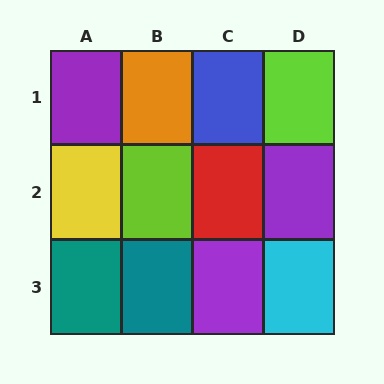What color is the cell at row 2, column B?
Lime.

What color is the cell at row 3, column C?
Purple.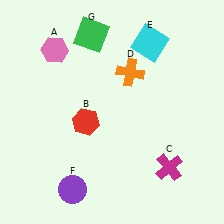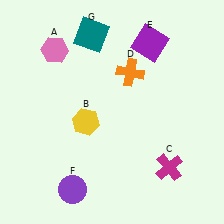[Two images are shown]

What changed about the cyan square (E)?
In Image 1, E is cyan. In Image 2, it changed to purple.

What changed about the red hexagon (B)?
In Image 1, B is red. In Image 2, it changed to yellow.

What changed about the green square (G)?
In Image 1, G is green. In Image 2, it changed to teal.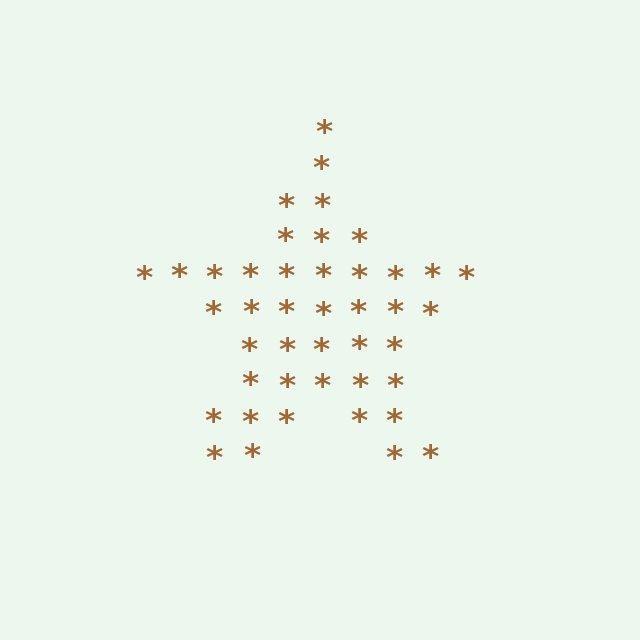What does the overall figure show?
The overall figure shows a star.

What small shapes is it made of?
It is made of small asterisks.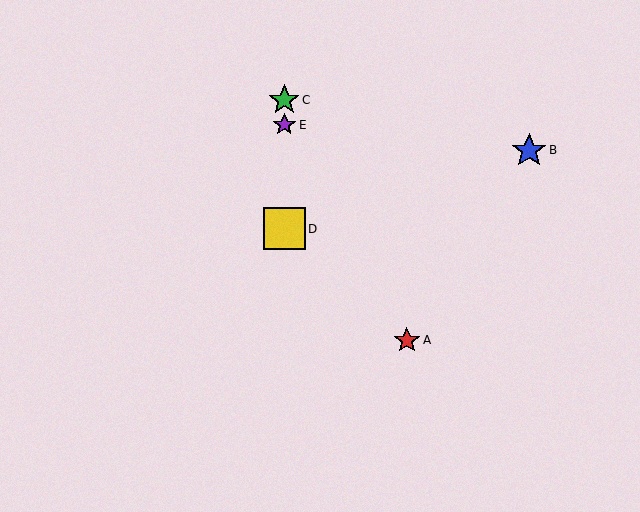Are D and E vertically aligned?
Yes, both are at x≈284.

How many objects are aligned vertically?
3 objects (C, D, E) are aligned vertically.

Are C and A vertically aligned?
No, C is at x≈284 and A is at x≈407.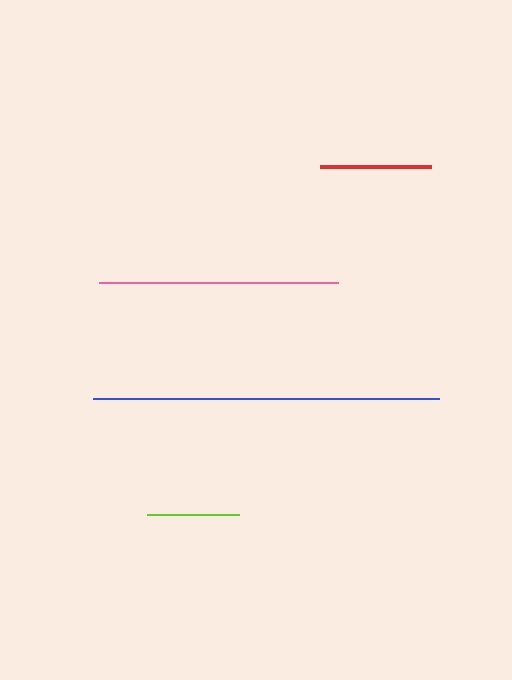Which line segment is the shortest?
The lime line is the shortest at approximately 92 pixels.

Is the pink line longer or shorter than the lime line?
The pink line is longer than the lime line.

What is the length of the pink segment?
The pink segment is approximately 240 pixels long.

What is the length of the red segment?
The red segment is approximately 111 pixels long.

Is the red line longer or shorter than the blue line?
The blue line is longer than the red line.